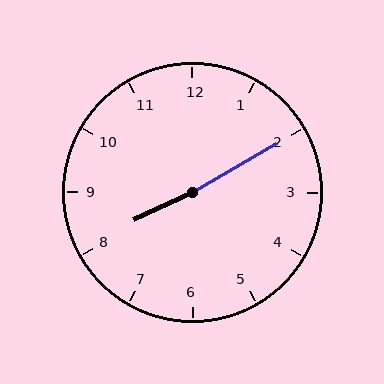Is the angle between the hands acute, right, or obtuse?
It is obtuse.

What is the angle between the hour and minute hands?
Approximately 175 degrees.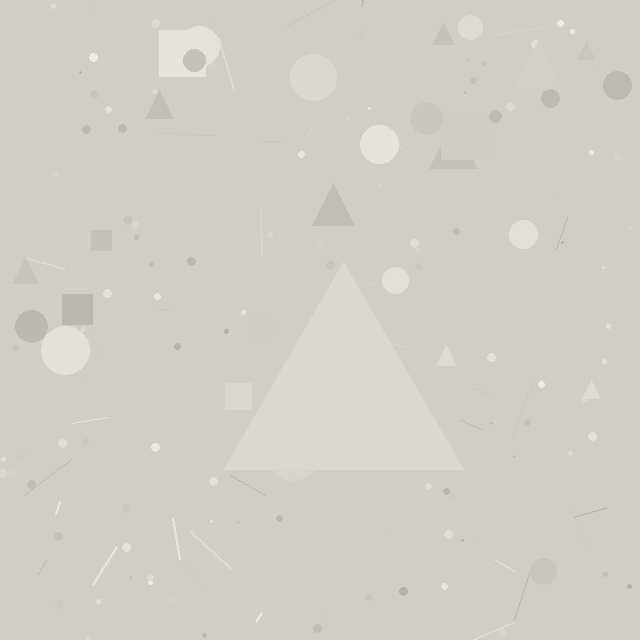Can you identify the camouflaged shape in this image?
The camouflaged shape is a triangle.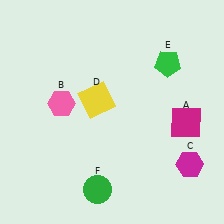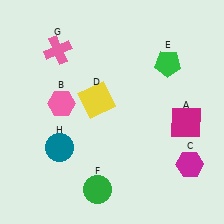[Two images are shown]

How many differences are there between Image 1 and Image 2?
There are 2 differences between the two images.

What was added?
A pink cross (G), a teal circle (H) were added in Image 2.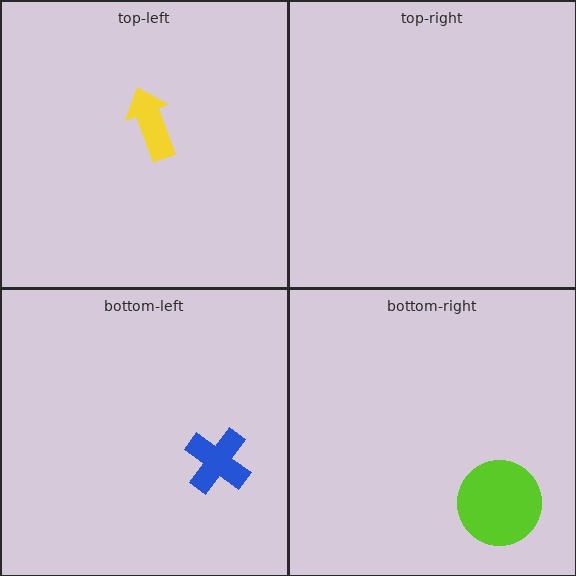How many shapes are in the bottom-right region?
1.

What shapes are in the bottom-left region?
The blue cross.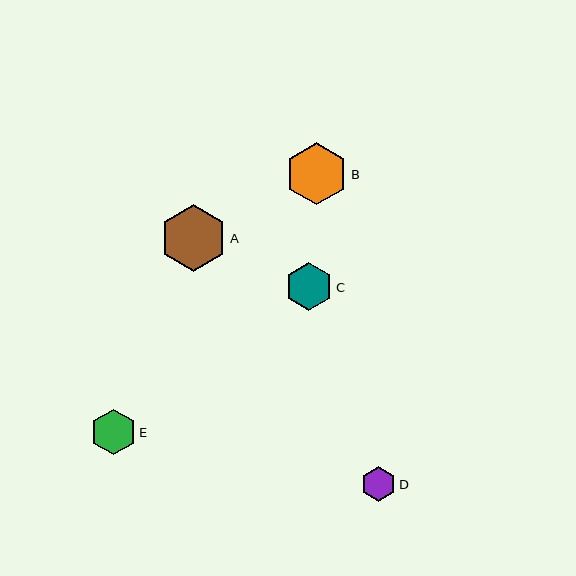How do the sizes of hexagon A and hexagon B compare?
Hexagon A and hexagon B are approximately the same size.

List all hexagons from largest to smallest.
From largest to smallest: A, B, C, E, D.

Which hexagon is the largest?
Hexagon A is the largest with a size of approximately 67 pixels.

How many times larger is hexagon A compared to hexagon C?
Hexagon A is approximately 1.4 times the size of hexagon C.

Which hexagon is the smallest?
Hexagon D is the smallest with a size of approximately 35 pixels.